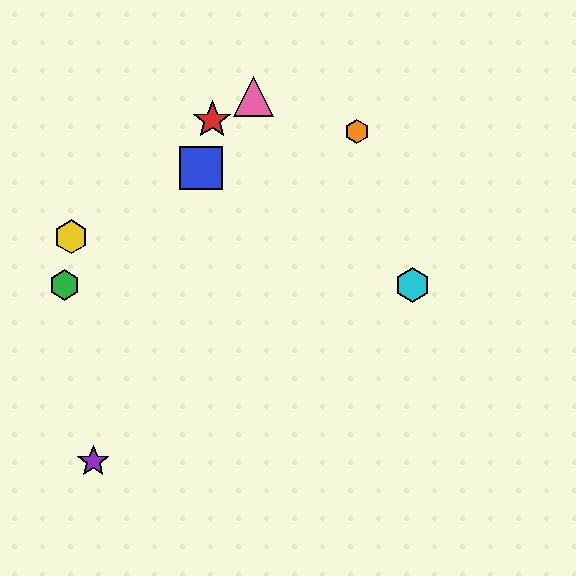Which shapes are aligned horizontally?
The green hexagon, the cyan hexagon are aligned horizontally.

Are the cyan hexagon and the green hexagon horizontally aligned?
Yes, both are at y≈285.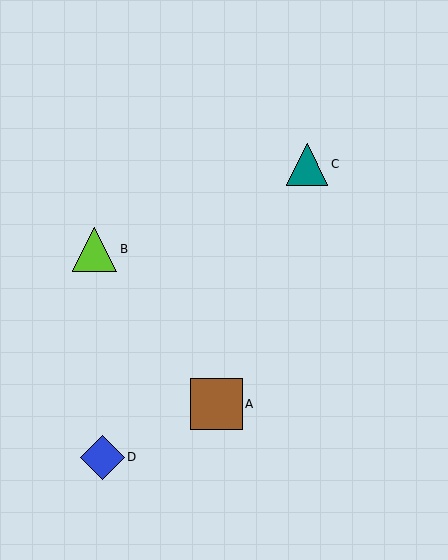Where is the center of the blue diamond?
The center of the blue diamond is at (102, 457).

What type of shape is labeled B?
Shape B is a lime triangle.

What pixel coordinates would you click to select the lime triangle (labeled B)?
Click at (95, 249) to select the lime triangle B.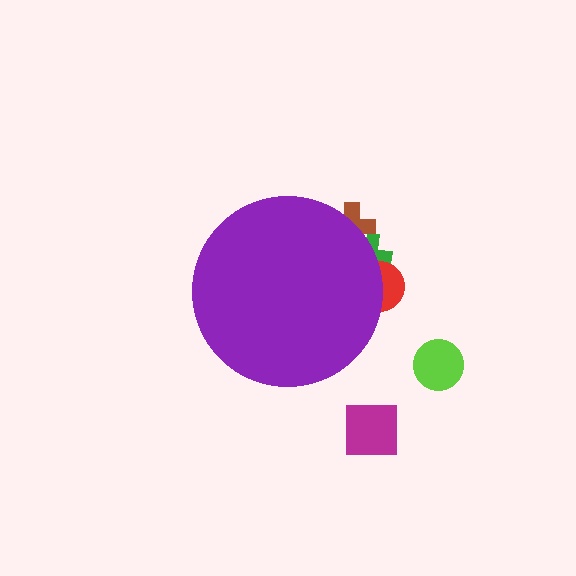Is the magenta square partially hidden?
No, the magenta square is fully visible.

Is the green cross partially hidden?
Yes, the green cross is partially hidden behind the purple circle.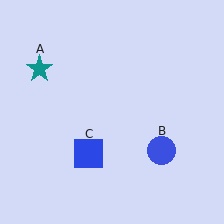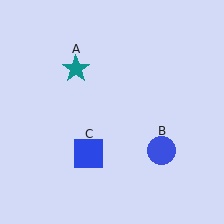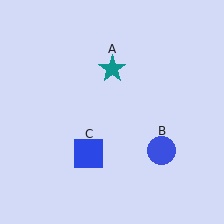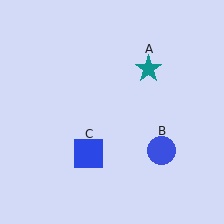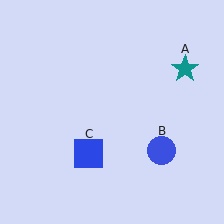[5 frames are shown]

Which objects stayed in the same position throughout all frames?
Blue circle (object B) and blue square (object C) remained stationary.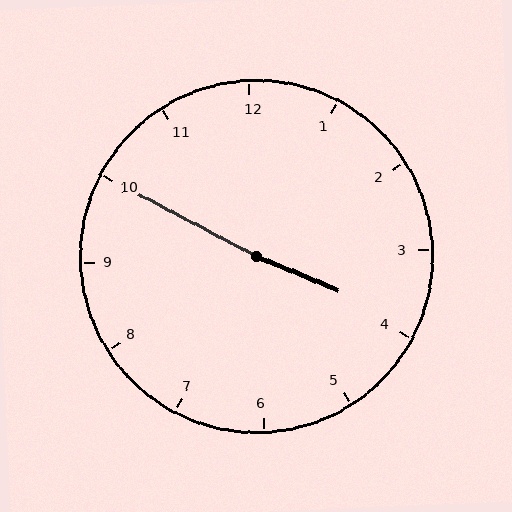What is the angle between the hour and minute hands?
Approximately 175 degrees.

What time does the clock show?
3:50.